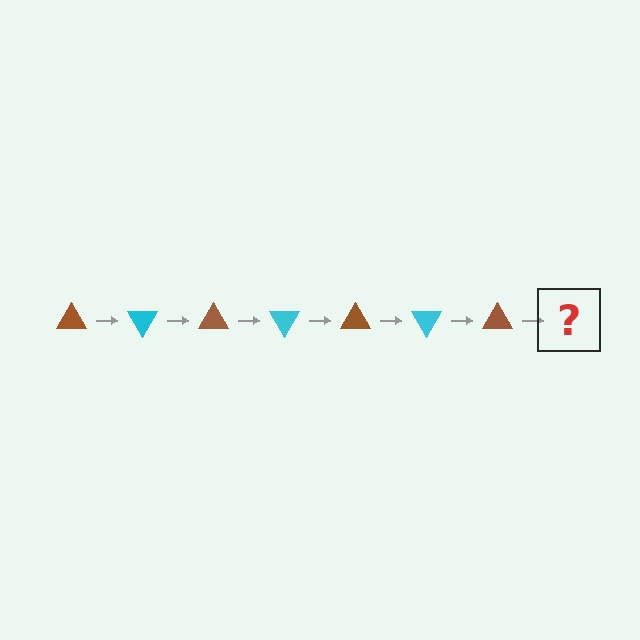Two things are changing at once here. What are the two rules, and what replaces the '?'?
The two rules are that it rotates 60 degrees each step and the color cycles through brown and cyan. The '?' should be a cyan triangle, rotated 420 degrees from the start.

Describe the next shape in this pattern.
It should be a cyan triangle, rotated 420 degrees from the start.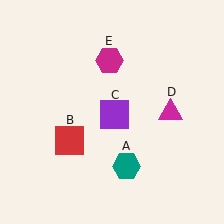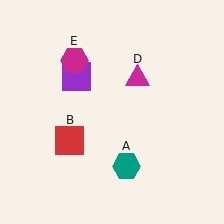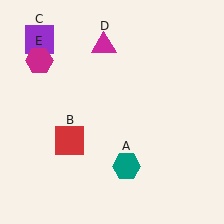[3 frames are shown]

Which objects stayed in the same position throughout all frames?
Teal hexagon (object A) and red square (object B) remained stationary.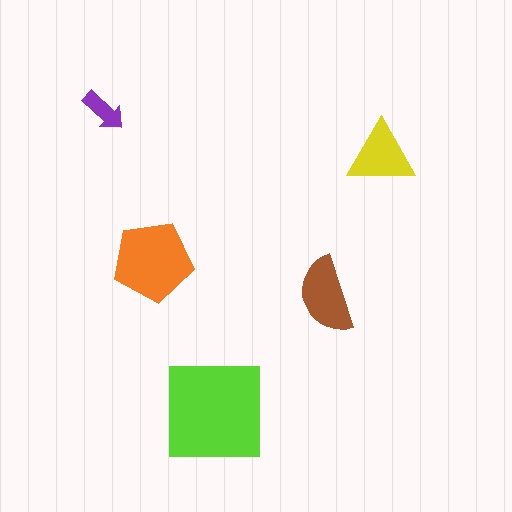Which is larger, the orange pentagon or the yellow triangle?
The orange pentagon.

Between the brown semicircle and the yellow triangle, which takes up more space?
The brown semicircle.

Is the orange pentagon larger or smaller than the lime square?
Smaller.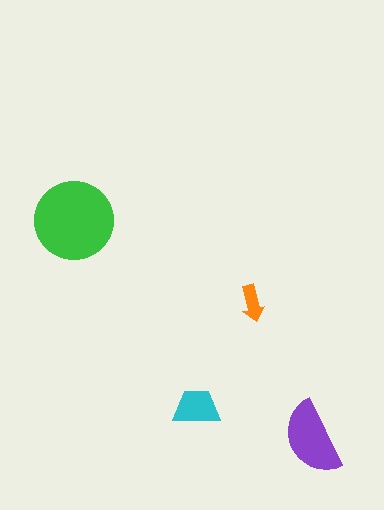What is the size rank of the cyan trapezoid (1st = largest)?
3rd.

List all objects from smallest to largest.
The orange arrow, the cyan trapezoid, the purple semicircle, the green circle.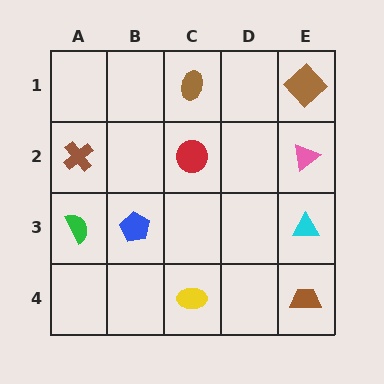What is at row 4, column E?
A brown trapezoid.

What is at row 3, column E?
A cyan triangle.